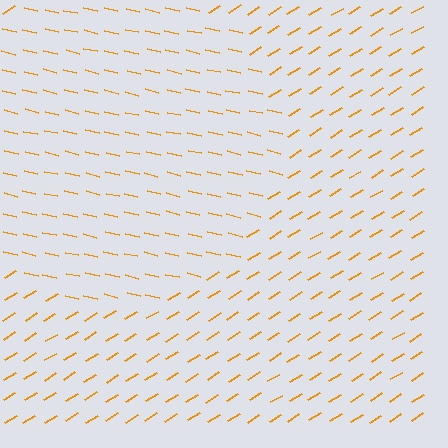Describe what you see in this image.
The image is filled with small orange line segments. A circle region in the image has lines oriented differently from the surrounding lines, creating a visible texture boundary.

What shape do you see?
I see a circle.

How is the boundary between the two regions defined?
The boundary is defined purely by a change in line orientation (approximately 45 degrees difference). All lines are the same color and thickness.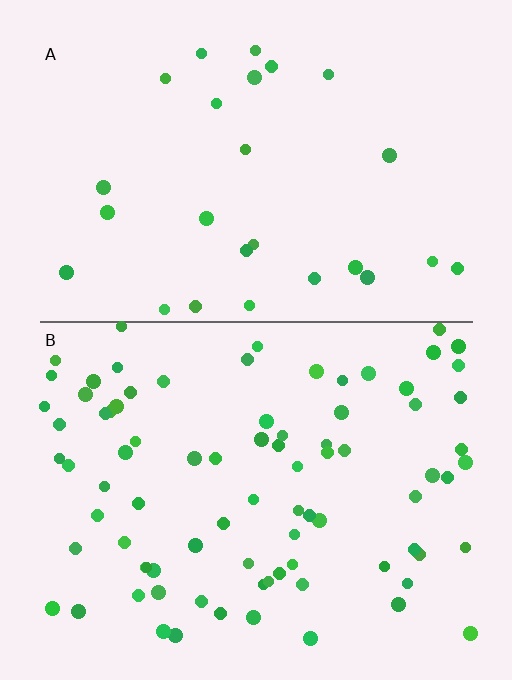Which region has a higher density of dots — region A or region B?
B (the bottom).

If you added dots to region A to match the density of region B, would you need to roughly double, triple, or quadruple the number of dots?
Approximately triple.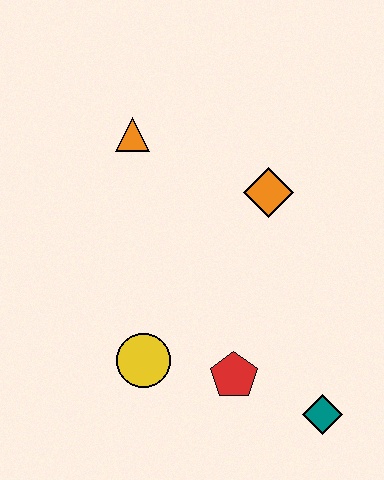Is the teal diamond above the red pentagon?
No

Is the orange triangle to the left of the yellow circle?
Yes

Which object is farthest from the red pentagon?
The orange triangle is farthest from the red pentagon.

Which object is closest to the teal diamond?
The red pentagon is closest to the teal diamond.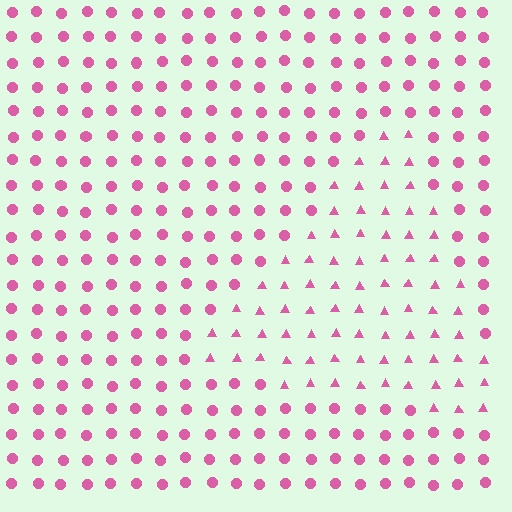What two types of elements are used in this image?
The image uses triangles inside the triangle region and circles outside it.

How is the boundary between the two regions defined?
The boundary is defined by a change in element shape: triangles inside vs. circles outside. All elements share the same color and spacing.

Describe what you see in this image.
The image is filled with small pink elements arranged in a uniform grid. A triangle-shaped region contains triangles, while the surrounding area contains circles. The boundary is defined purely by the change in element shape.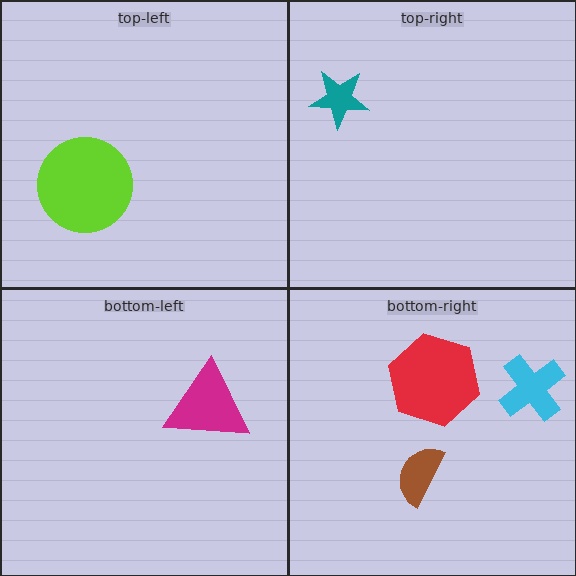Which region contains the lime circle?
The top-left region.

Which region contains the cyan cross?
The bottom-right region.